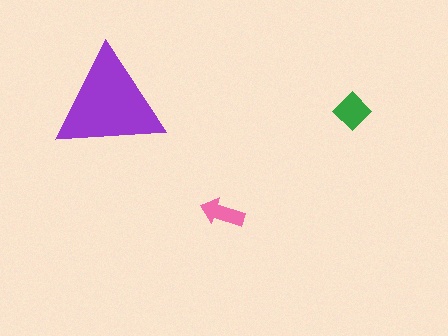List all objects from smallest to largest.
The pink arrow, the green diamond, the purple triangle.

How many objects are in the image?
There are 3 objects in the image.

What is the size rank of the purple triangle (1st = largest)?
1st.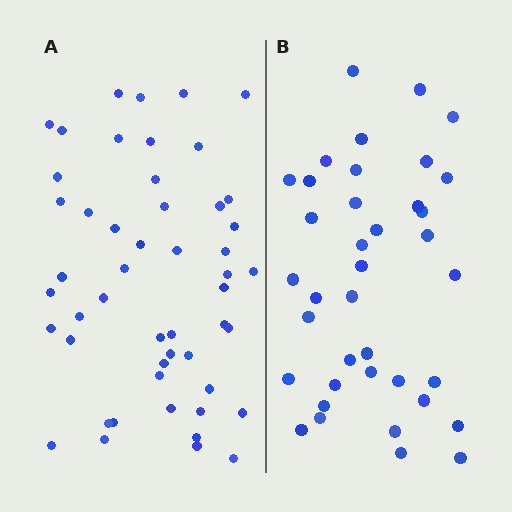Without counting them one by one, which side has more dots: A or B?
Region A (the left region) has more dots.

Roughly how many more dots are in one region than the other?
Region A has roughly 12 or so more dots than region B.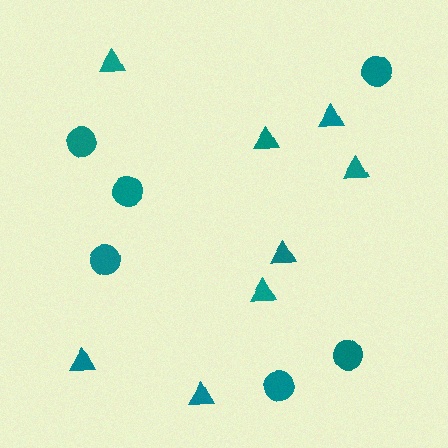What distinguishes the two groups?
There are 2 groups: one group of circles (6) and one group of triangles (8).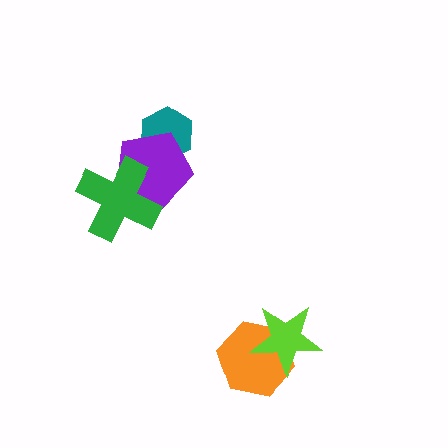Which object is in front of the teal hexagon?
The purple pentagon is in front of the teal hexagon.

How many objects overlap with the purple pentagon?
2 objects overlap with the purple pentagon.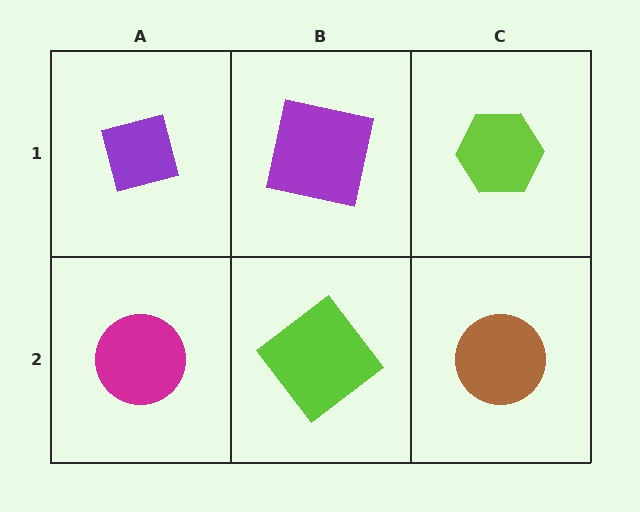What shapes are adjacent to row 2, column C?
A lime hexagon (row 1, column C), a lime diamond (row 2, column B).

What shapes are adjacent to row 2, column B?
A purple square (row 1, column B), a magenta circle (row 2, column A), a brown circle (row 2, column C).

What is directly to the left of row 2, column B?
A magenta circle.